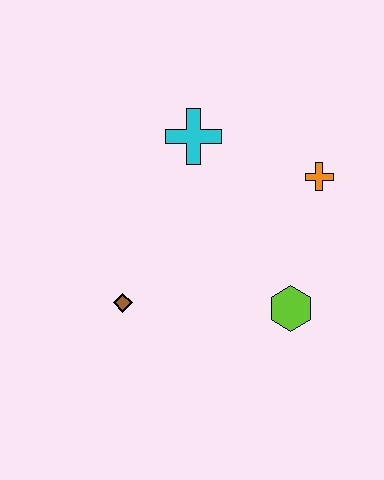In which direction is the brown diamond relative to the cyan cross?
The brown diamond is below the cyan cross.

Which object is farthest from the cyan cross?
The lime hexagon is farthest from the cyan cross.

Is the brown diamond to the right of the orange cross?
No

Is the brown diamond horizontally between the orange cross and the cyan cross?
No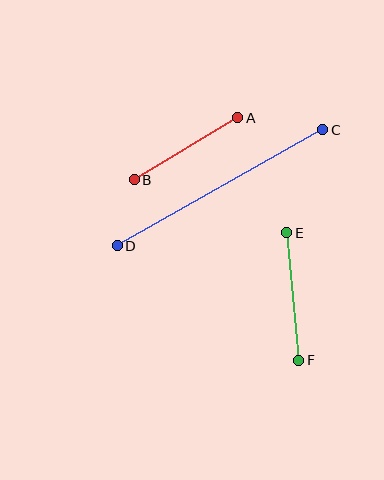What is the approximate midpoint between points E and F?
The midpoint is at approximately (293, 297) pixels.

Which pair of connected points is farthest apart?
Points C and D are farthest apart.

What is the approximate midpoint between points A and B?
The midpoint is at approximately (186, 149) pixels.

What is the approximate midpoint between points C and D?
The midpoint is at approximately (220, 188) pixels.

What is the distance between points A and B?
The distance is approximately 121 pixels.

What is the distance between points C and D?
The distance is approximately 236 pixels.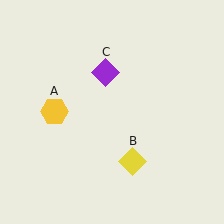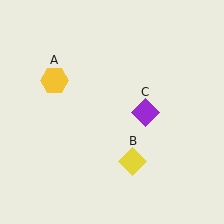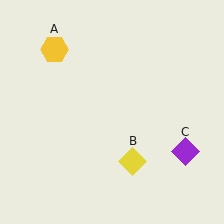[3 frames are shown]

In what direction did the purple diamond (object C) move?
The purple diamond (object C) moved down and to the right.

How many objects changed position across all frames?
2 objects changed position: yellow hexagon (object A), purple diamond (object C).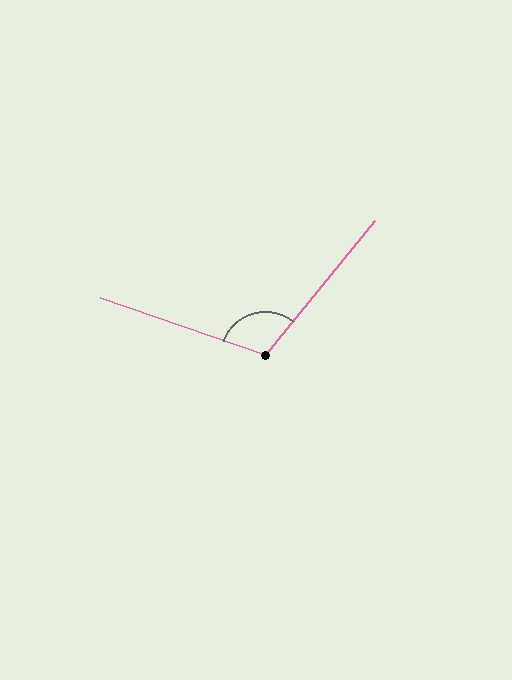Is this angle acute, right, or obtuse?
It is obtuse.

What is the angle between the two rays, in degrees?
Approximately 110 degrees.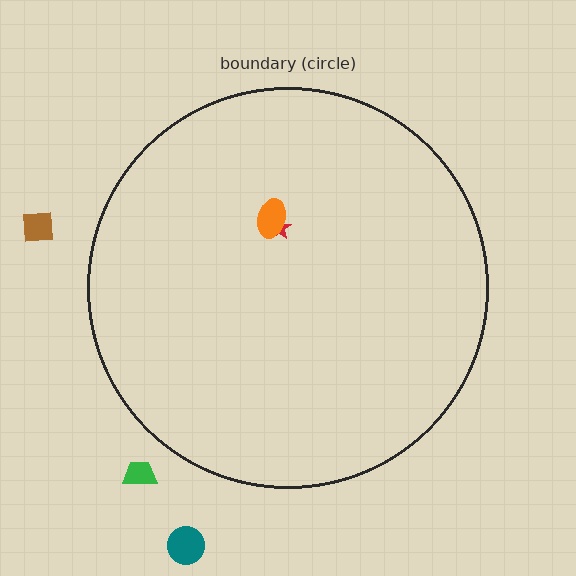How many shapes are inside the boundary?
2 inside, 3 outside.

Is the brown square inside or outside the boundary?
Outside.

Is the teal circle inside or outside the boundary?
Outside.